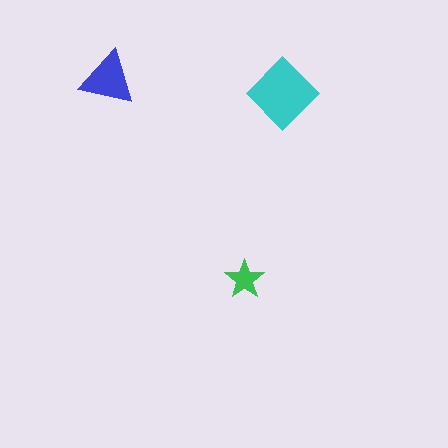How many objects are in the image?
There are 3 objects in the image.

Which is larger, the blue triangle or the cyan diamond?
The cyan diamond.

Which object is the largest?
The cyan diamond.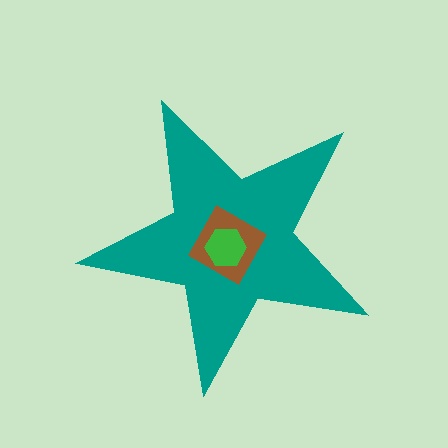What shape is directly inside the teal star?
The brown square.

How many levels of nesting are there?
3.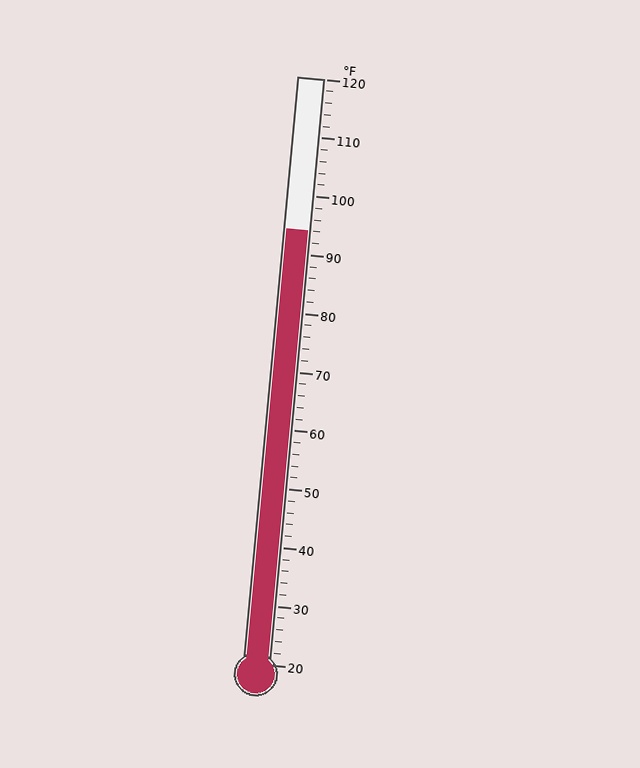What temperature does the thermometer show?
The thermometer shows approximately 94°F.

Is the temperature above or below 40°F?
The temperature is above 40°F.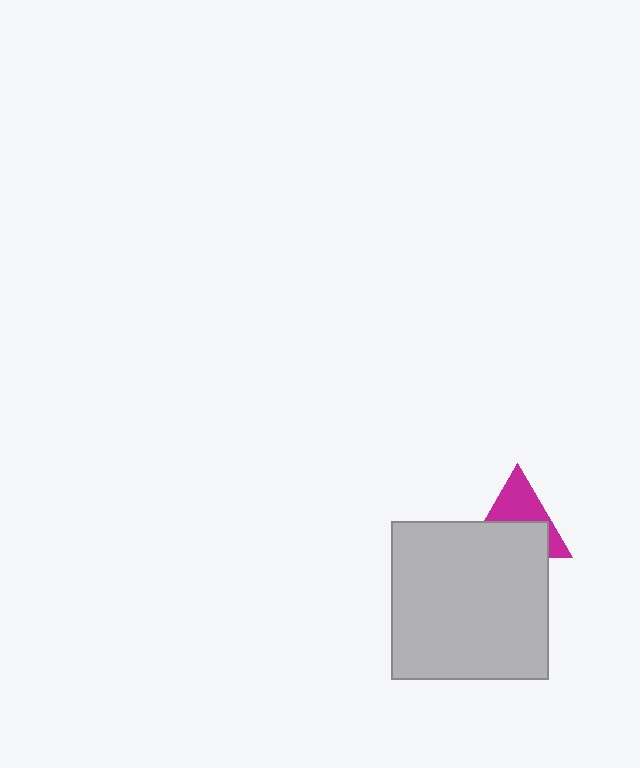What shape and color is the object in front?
The object in front is a light gray square.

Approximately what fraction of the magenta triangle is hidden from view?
Roughly 53% of the magenta triangle is hidden behind the light gray square.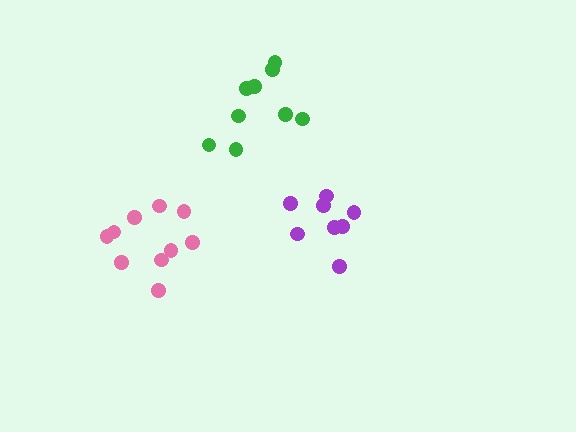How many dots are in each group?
Group 1: 8 dots, Group 2: 10 dots, Group 3: 9 dots (27 total).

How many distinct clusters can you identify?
There are 3 distinct clusters.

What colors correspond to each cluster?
The clusters are colored: purple, pink, green.